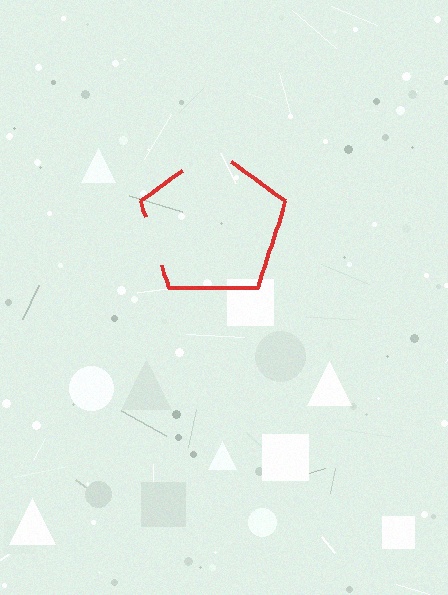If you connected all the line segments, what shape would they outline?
They would outline a pentagon.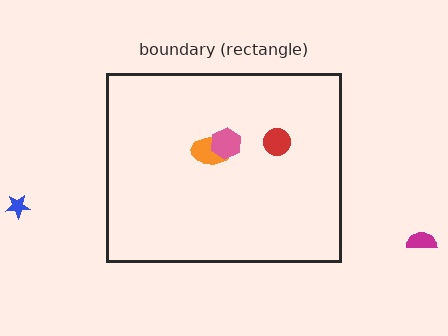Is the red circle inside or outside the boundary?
Inside.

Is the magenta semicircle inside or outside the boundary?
Outside.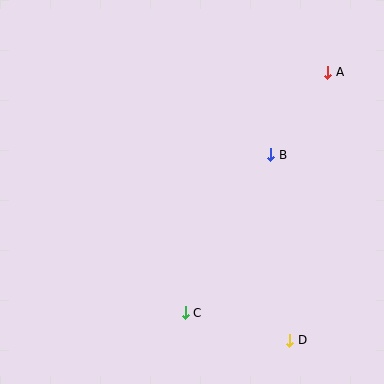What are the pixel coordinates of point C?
Point C is at (185, 313).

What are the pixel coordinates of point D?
Point D is at (290, 340).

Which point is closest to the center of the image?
Point B at (271, 155) is closest to the center.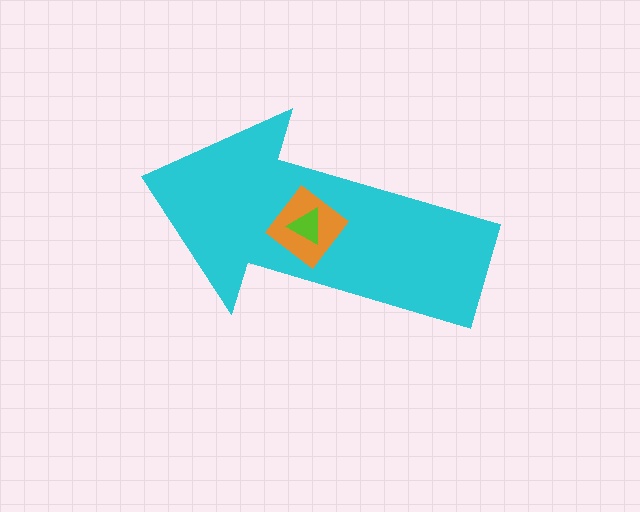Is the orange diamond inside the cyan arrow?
Yes.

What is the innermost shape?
The lime triangle.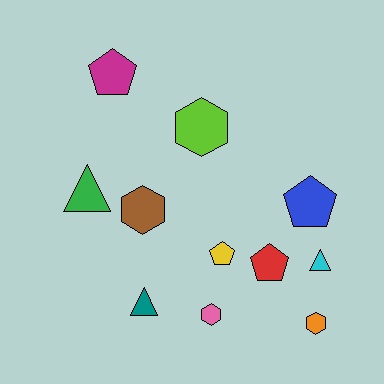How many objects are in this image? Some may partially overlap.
There are 11 objects.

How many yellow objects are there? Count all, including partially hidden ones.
There is 1 yellow object.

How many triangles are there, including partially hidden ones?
There are 3 triangles.